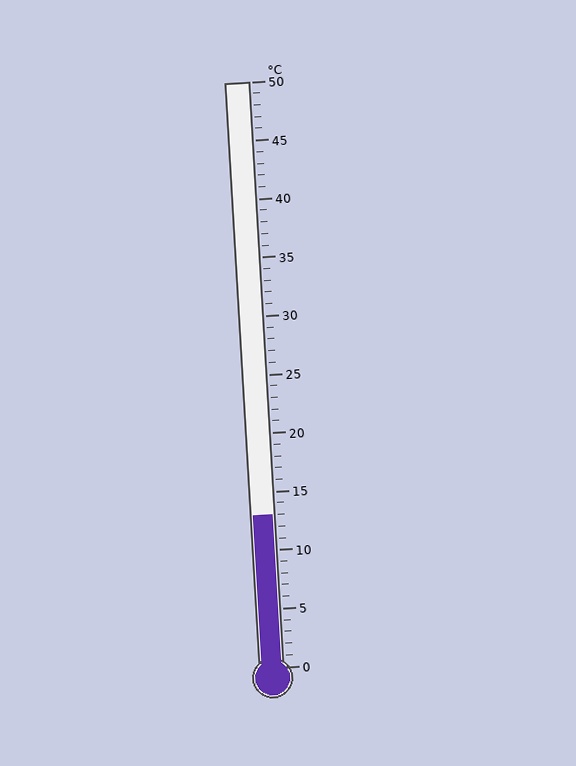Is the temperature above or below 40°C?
The temperature is below 40°C.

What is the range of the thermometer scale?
The thermometer scale ranges from 0°C to 50°C.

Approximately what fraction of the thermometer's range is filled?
The thermometer is filled to approximately 25% of its range.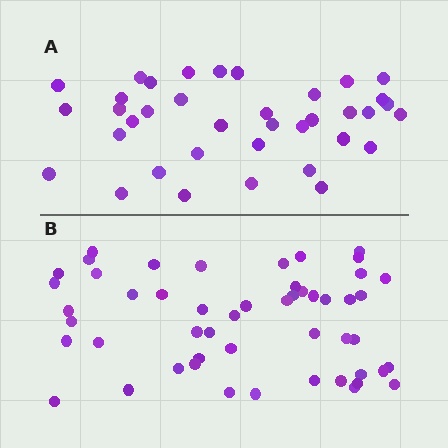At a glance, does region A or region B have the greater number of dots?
Region B (the bottom region) has more dots.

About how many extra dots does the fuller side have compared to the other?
Region B has approximately 15 more dots than region A.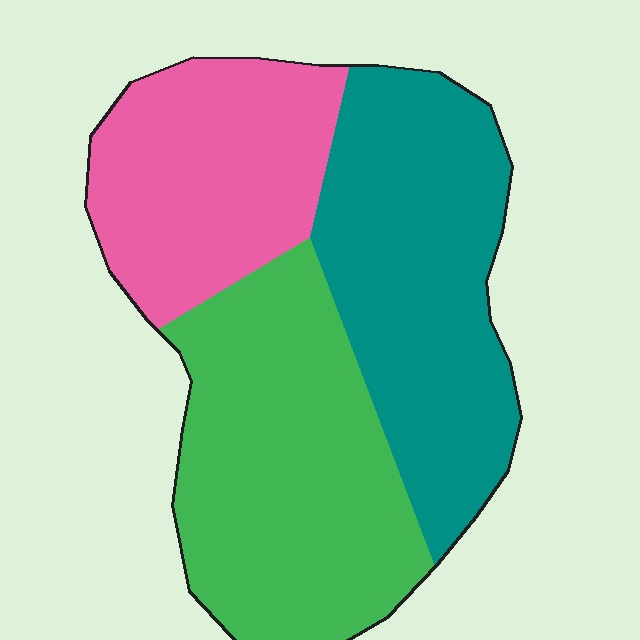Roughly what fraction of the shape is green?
Green covers 38% of the shape.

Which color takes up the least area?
Pink, at roughly 25%.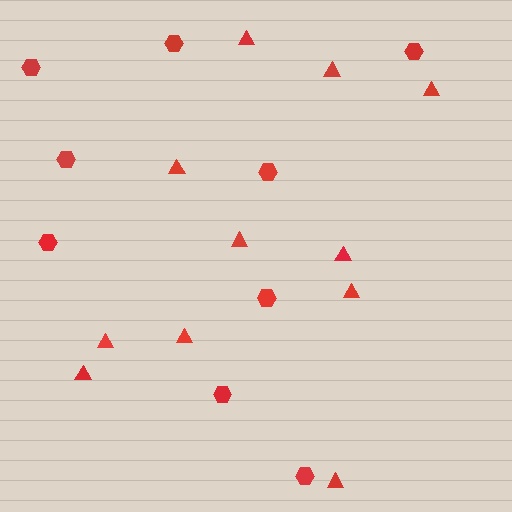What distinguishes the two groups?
There are 2 groups: one group of hexagons (9) and one group of triangles (11).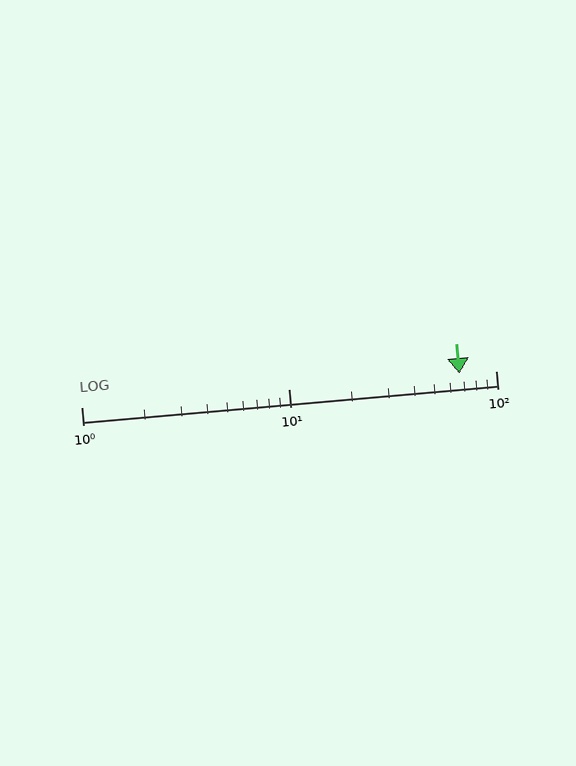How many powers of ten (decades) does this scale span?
The scale spans 2 decades, from 1 to 100.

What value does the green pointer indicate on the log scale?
The pointer indicates approximately 67.